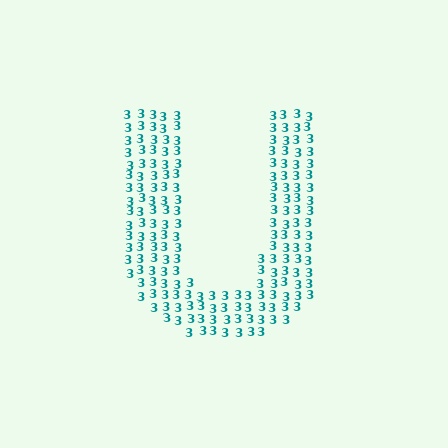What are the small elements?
The small elements are digit 3's.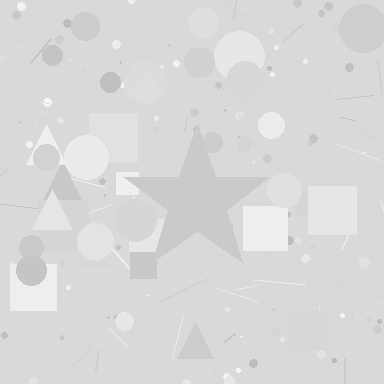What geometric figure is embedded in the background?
A star is embedded in the background.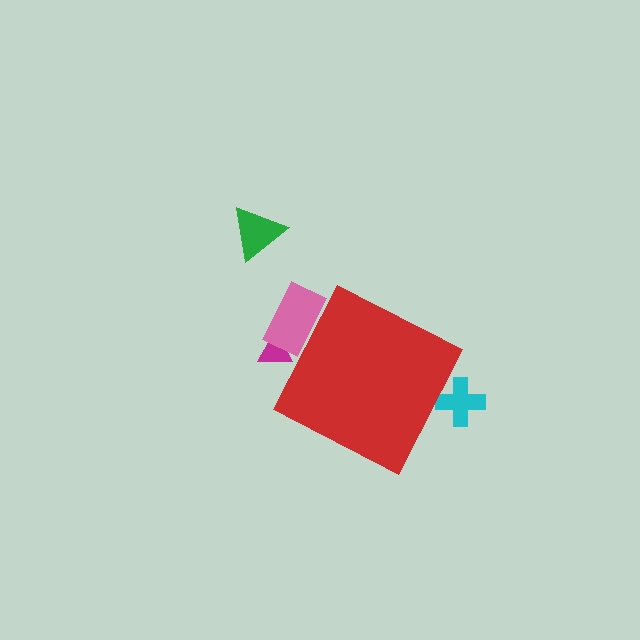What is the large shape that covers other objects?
A red diamond.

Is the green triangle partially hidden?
No, the green triangle is fully visible.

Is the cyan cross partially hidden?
Yes, the cyan cross is partially hidden behind the red diamond.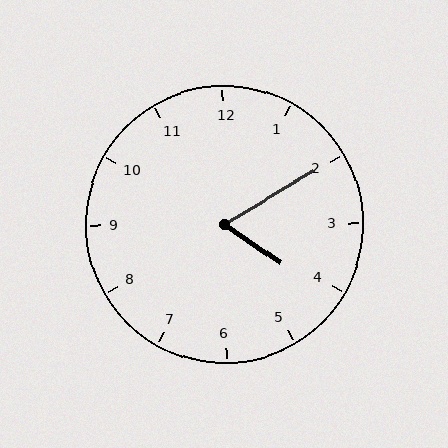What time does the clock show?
4:10.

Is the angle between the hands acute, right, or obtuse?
It is acute.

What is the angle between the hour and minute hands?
Approximately 65 degrees.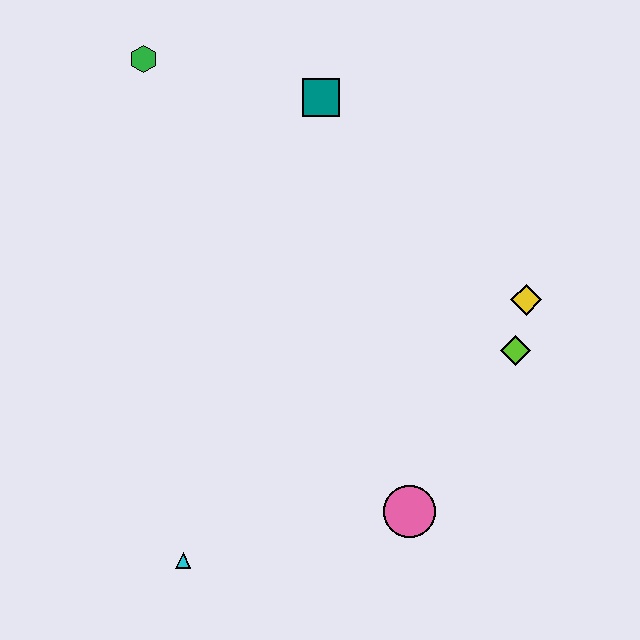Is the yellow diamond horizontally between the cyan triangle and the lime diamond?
No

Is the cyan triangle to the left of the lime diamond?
Yes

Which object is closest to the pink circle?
The lime diamond is closest to the pink circle.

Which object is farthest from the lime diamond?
The green hexagon is farthest from the lime diamond.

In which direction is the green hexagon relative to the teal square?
The green hexagon is to the left of the teal square.